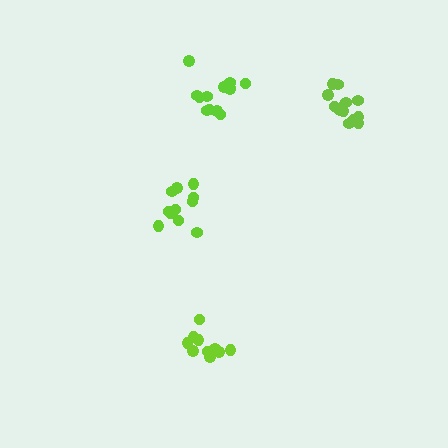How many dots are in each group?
Group 1: 13 dots, Group 2: 11 dots, Group 3: 13 dots, Group 4: 10 dots (47 total).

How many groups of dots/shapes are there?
There are 4 groups.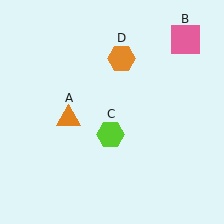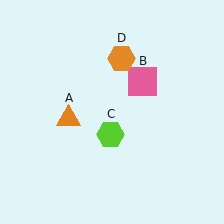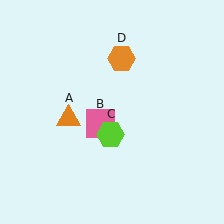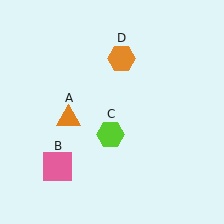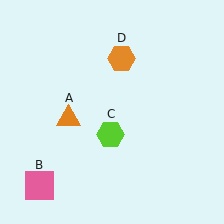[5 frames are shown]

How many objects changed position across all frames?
1 object changed position: pink square (object B).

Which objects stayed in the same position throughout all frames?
Orange triangle (object A) and lime hexagon (object C) and orange hexagon (object D) remained stationary.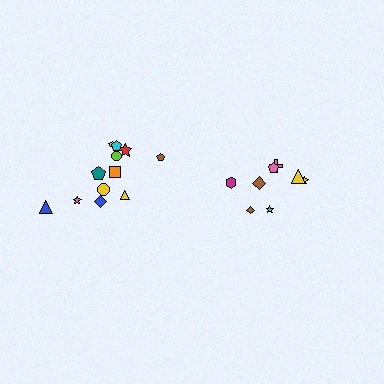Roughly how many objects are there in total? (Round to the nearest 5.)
Roughly 20 objects in total.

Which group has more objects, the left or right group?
The left group.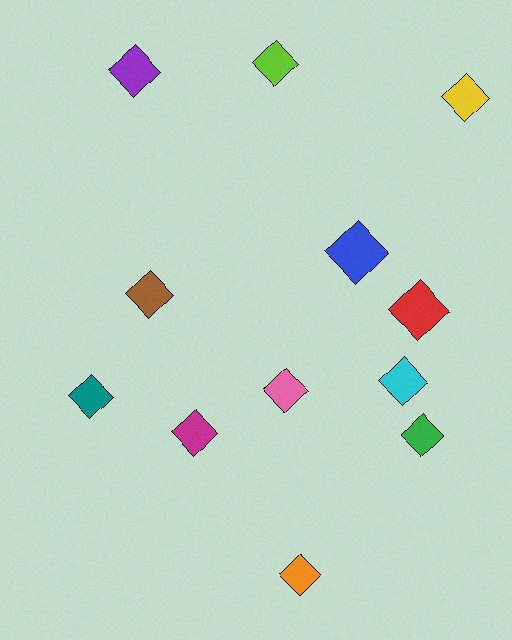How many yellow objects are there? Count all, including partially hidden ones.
There is 1 yellow object.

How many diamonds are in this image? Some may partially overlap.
There are 12 diamonds.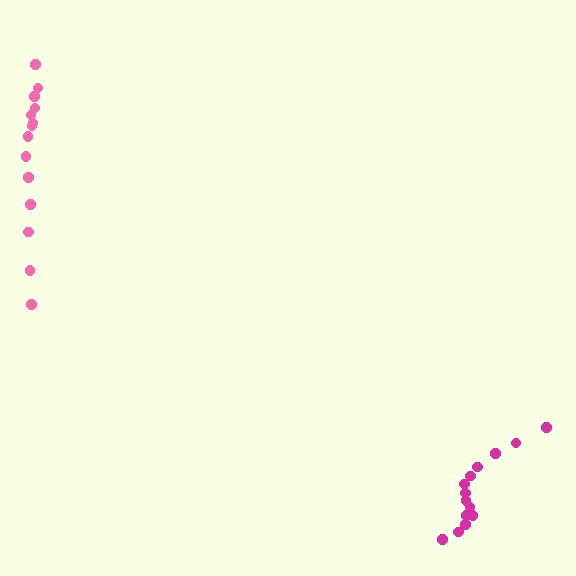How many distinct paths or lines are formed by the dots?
There are 2 distinct paths.